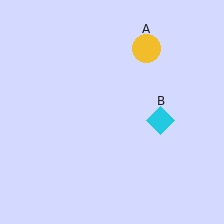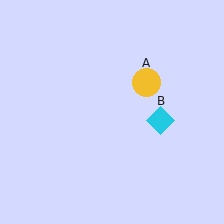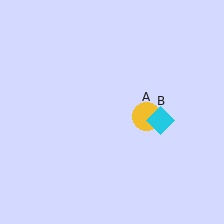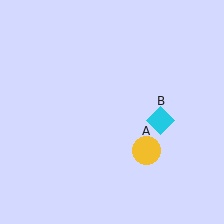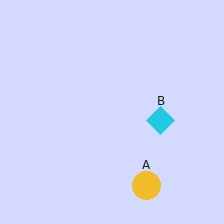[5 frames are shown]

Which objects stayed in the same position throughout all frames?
Cyan diamond (object B) remained stationary.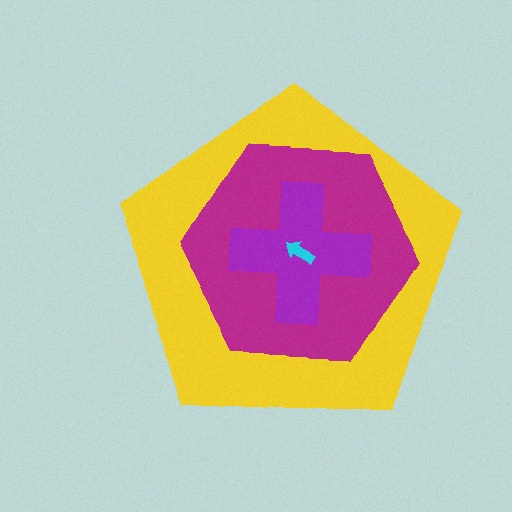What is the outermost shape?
The yellow pentagon.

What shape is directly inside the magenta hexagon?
The purple cross.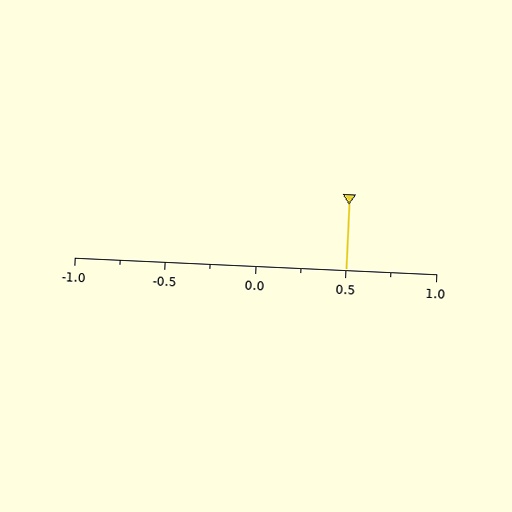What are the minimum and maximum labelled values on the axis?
The axis runs from -1.0 to 1.0.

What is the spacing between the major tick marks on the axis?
The major ticks are spaced 0.5 apart.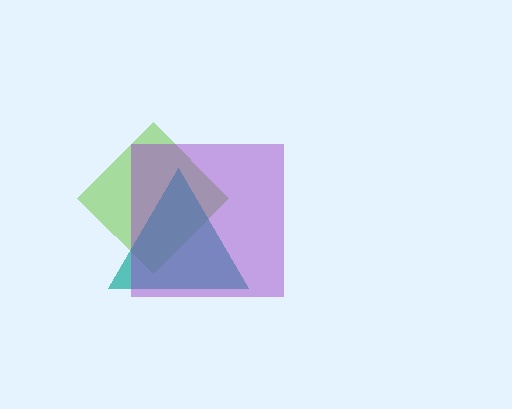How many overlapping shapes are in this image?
There are 3 overlapping shapes in the image.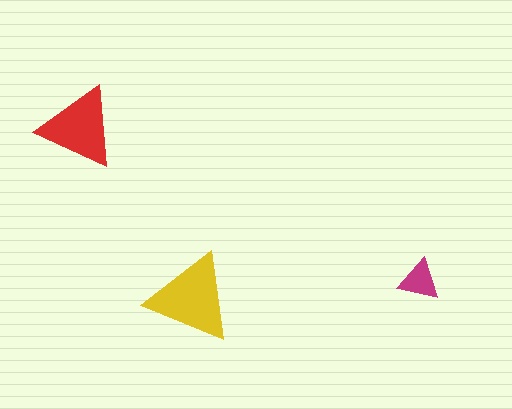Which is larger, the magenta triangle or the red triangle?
The red one.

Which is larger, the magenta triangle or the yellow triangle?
The yellow one.